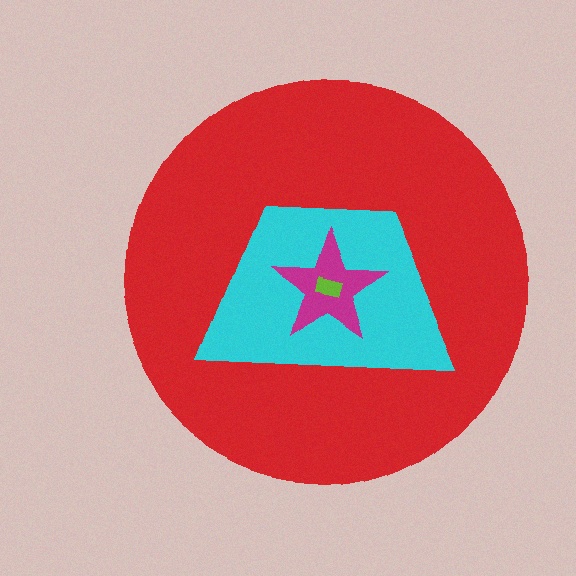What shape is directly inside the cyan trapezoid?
The magenta star.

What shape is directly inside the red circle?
The cyan trapezoid.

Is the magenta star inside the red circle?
Yes.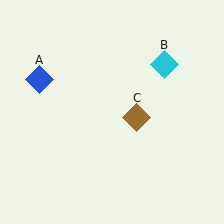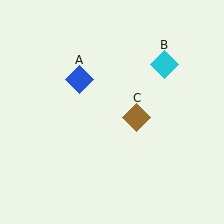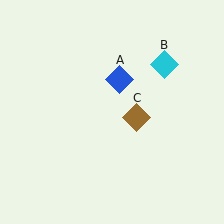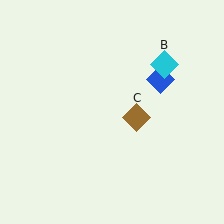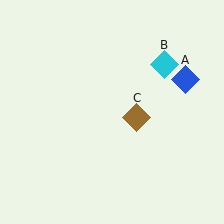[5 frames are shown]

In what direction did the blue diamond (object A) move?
The blue diamond (object A) moved right.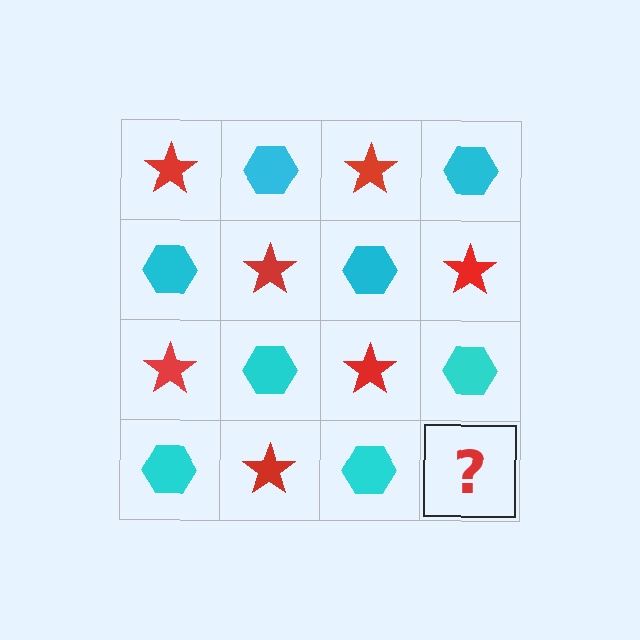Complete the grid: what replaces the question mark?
The question mark should be replaced with a red star.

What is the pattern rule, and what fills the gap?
The rule is that it alternates red star and cyan hexagon in a checkerboard pattern. The gap should be filled with a red star.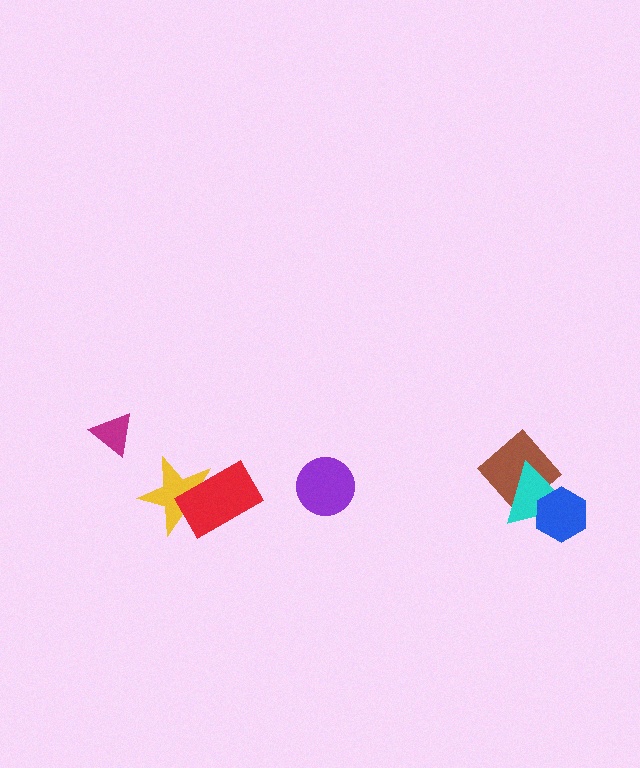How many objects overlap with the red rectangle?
1 object overlaps with the red rectangle.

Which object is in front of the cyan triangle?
The blue hexagon is in front of the cyan triangle.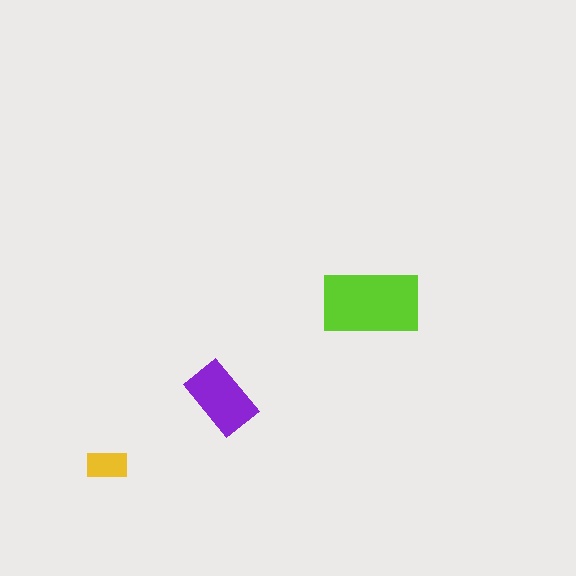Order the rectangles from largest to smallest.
the lime one, the purple one, the yellow one.